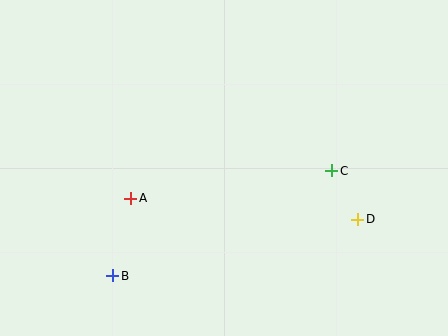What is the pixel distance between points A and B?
The distance between A and B is 80 pixels.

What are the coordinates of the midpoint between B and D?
The midpoint between B and D is at (235, 248).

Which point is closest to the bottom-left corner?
Point B is closest to the bottom-left corner.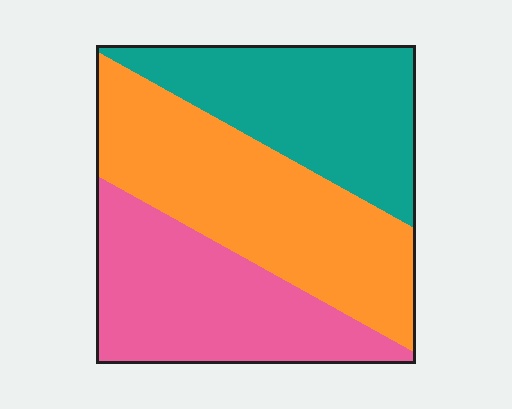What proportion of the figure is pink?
Pink takes up between a sixth and a third of the figure.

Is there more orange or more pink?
Orange.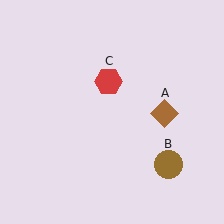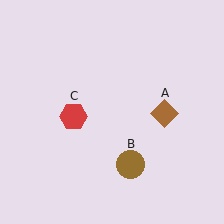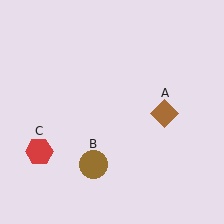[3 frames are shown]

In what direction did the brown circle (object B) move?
The brown circle (object B) moved left.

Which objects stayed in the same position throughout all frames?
Brown diamond (object A) remained stationary.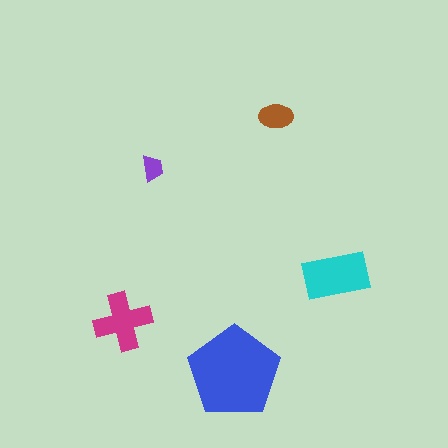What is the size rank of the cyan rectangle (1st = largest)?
2nd.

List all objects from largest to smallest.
The blue pentagon, the cyan rectangle, the magenta cross, the brown ellipse, the purple trapezoid.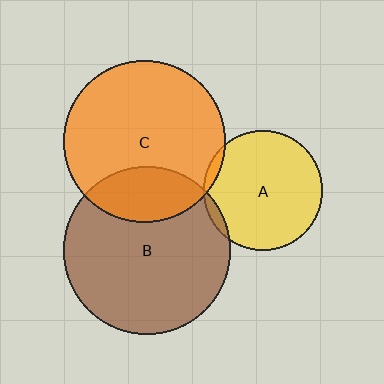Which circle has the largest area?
Circle B (brown).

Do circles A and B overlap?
Yes.